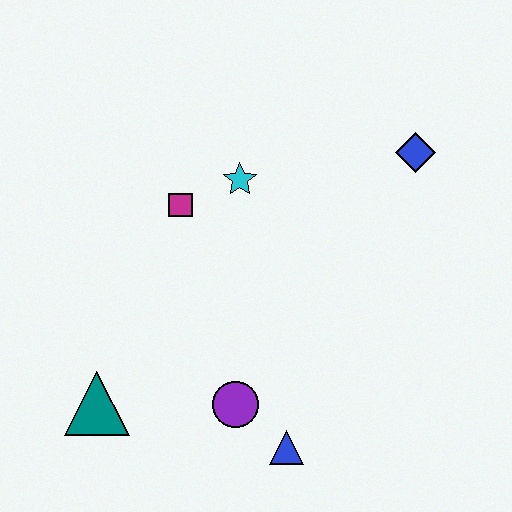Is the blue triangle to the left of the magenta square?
No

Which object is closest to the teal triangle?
The purple circle is closest to the teal triangle.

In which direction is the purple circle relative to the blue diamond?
The purple circle is below the blue diamond.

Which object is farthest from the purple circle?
The blue diamond is farthest from the purple circle.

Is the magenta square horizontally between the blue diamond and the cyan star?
No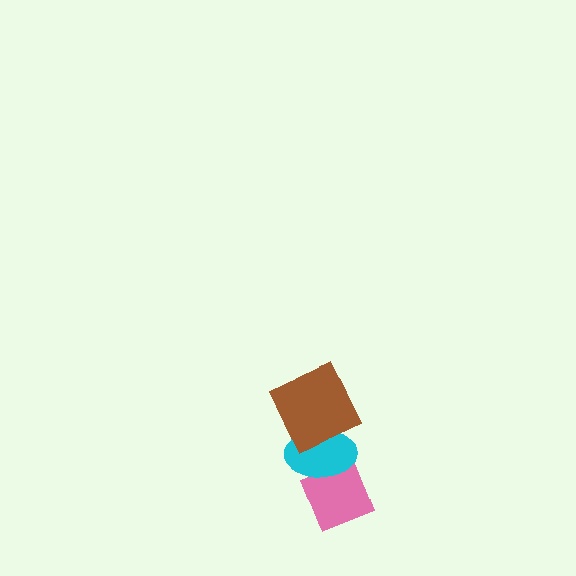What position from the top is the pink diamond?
The pink diamond is 3rd from the top.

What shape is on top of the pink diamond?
The cyan ellipse is on top of the pink diamond.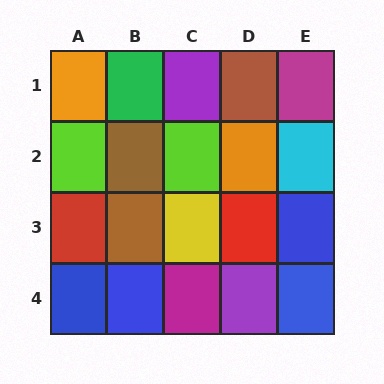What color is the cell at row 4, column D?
Purple.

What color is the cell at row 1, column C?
Purple.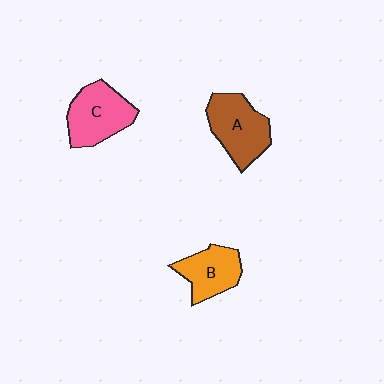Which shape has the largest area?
Shape A (brown).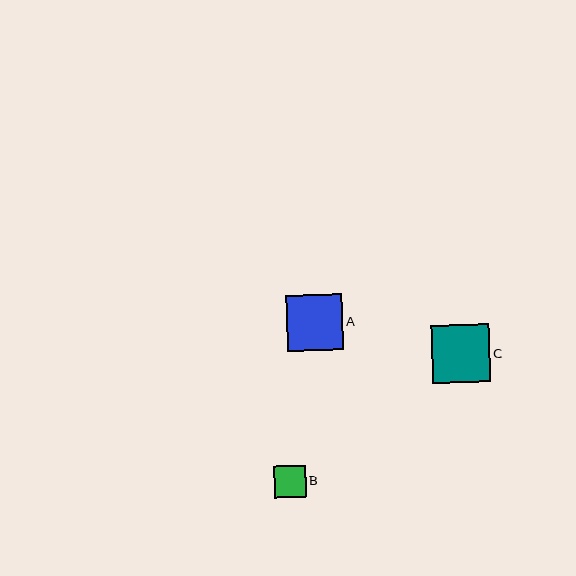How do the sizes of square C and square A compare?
Square C and square A are approximately the same size.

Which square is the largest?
Square C is the largest with a size of approximately 58 pixels.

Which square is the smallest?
Square B is the smallest with a size of approximately 32 pixels.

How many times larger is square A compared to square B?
Square A is approximately 1.7 times the size of square B.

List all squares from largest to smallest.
From largest to smallest: C, A, B.